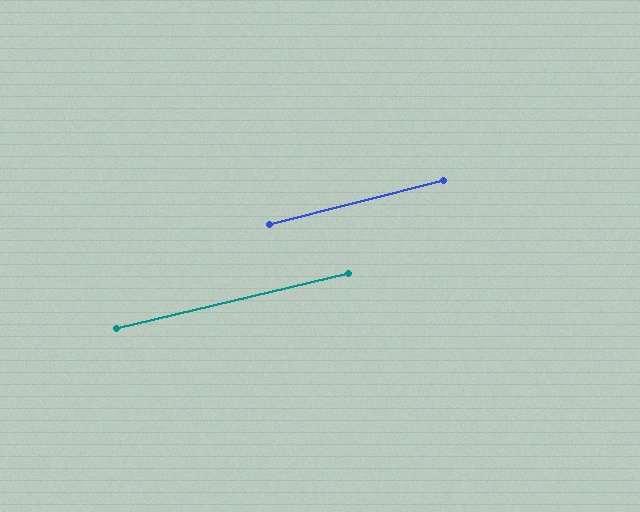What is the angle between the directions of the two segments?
Approximately 1 degree.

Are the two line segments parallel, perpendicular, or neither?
Parallel — their directions differ by only 0.9°.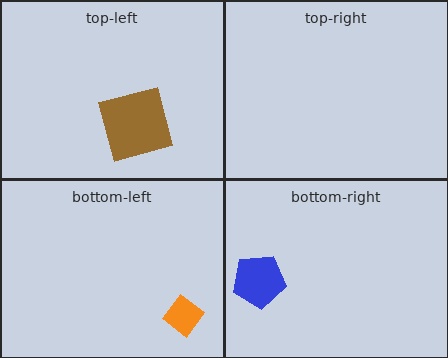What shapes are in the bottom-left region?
The orange diamond.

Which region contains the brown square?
The top-left region.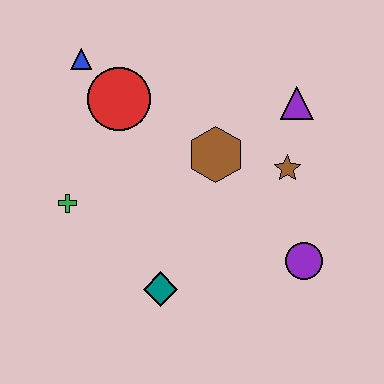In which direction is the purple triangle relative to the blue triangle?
The purple triangle is to the right of the blue triangle.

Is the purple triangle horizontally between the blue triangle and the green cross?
No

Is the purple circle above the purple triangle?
No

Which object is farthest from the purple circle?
The blue triangle is farthest from the purple circle.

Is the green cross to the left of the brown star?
Yes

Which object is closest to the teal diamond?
The green cross is closest to the teal diamond.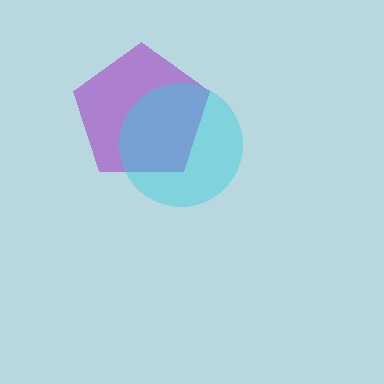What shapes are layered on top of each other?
The layered shapes are: a purple pentagon, a cyan circle.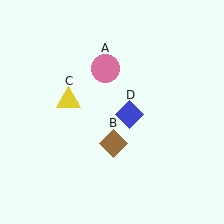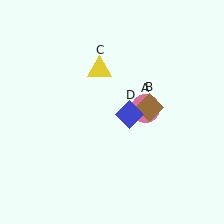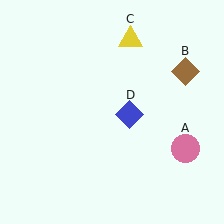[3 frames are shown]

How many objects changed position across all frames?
3 objects changed position: pink circle (object A), brown diamond (object B), yellow triangle (object C).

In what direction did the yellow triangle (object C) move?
The yellow triangle (object C) moved up and to the right.